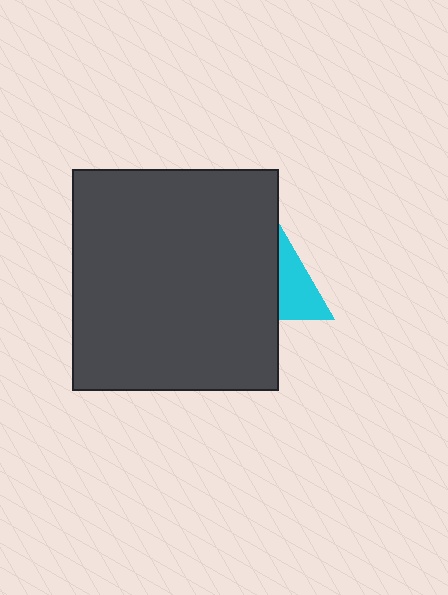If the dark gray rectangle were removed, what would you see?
You would see the complete cyan triangle.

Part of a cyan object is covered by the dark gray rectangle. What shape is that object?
It is a triangle.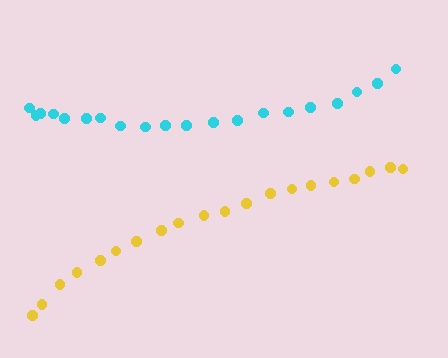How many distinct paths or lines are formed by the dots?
There are 2 distinct paths.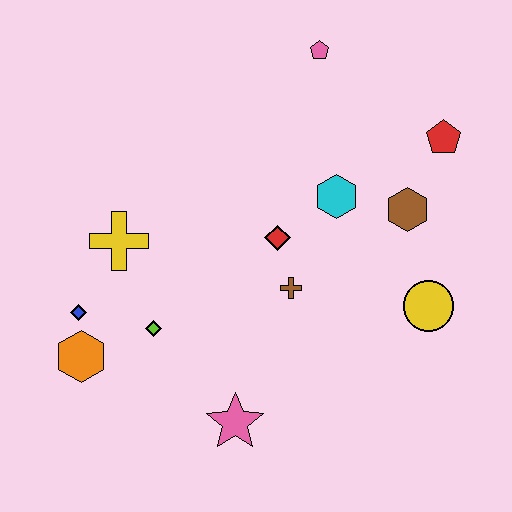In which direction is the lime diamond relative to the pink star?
The lime diamond is above the pink star.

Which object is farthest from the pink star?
The pink pentagon is farthest from the pink star.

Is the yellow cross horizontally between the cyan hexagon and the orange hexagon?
Yes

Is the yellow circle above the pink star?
Yes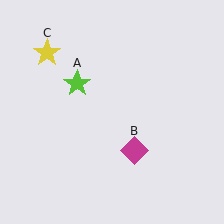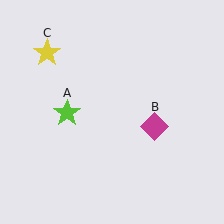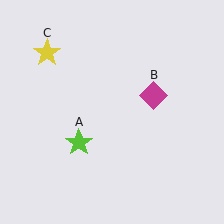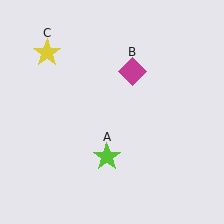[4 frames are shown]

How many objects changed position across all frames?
2 objects changed position: lime star (object A), magenta diamond (object B).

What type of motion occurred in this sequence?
The lime star (object A), magenta diamond (object B) rotated counterclockwise around the center of the scene.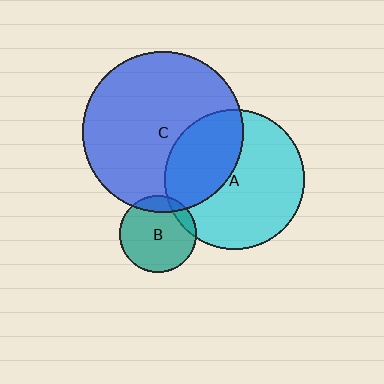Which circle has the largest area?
Circle C (blue).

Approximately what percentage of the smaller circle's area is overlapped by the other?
Approximately 35%.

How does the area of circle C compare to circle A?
Approximately 1.3 times.